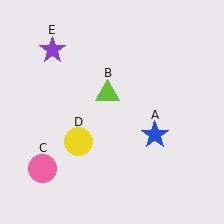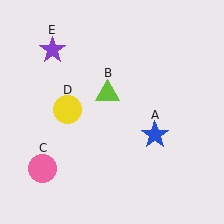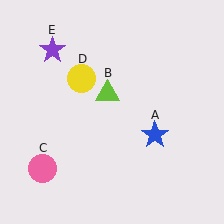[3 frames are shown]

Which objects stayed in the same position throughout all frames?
Blue star (object A) and lime triangle (object B) and pink circle (object C) and purple star (object E) remained stationary.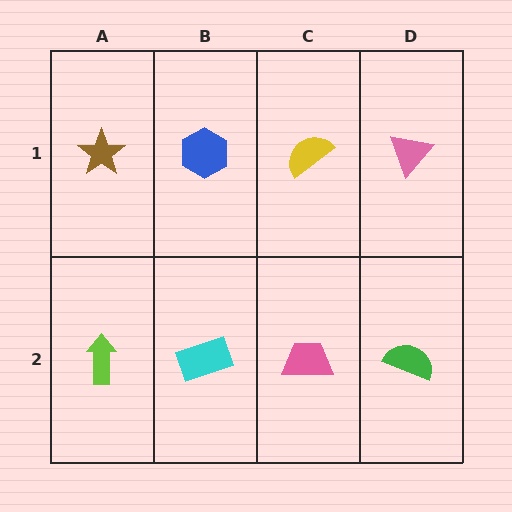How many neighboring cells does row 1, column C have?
3.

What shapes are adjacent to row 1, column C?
A pink trapezoid (row 2, column C), a blue hexagon (row 1, column B), a pink triangle (row 1, column D).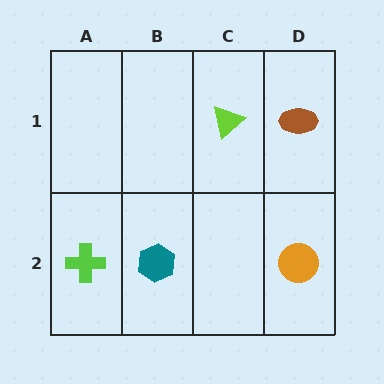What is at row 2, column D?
An orange circle.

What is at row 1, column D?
A brown ellipse.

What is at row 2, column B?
A teal hexagon.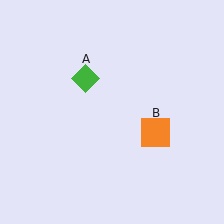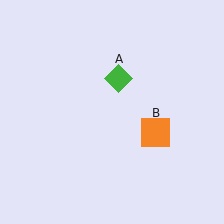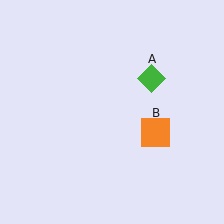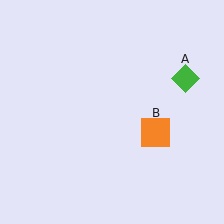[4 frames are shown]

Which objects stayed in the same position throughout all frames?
Orange square (object B) remained stationary.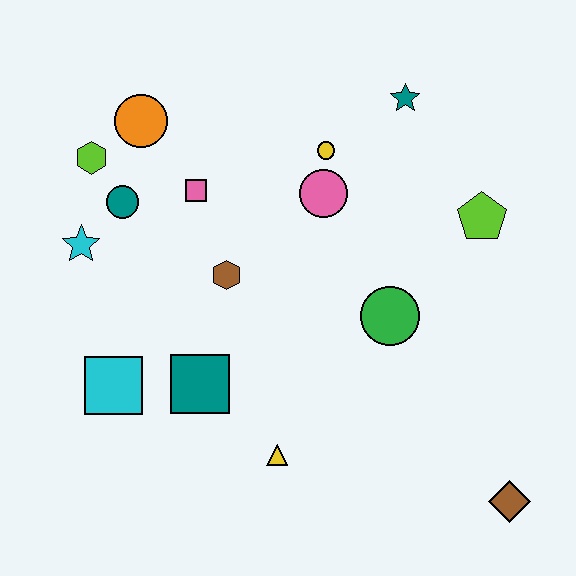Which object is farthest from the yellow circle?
The brown diamond is farthest from the yellow circle.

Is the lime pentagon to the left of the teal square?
No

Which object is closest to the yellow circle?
The pink circle is closest to the yellow circle.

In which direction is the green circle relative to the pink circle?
The green circle is below the pink circle.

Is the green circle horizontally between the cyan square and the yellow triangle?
No